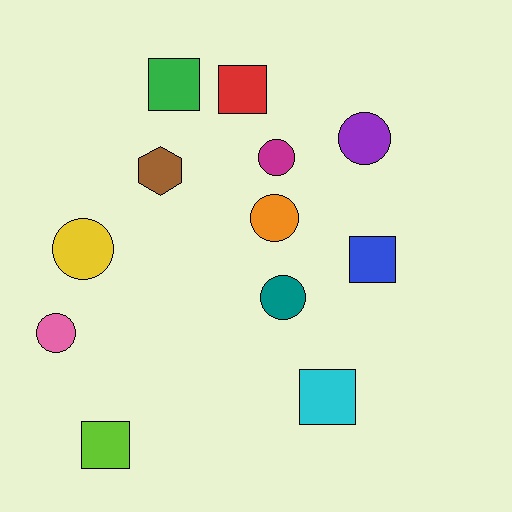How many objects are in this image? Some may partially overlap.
There are 12 objects.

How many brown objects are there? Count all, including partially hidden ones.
There is 1 brown object.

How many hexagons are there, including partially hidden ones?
There is 1 hexagon.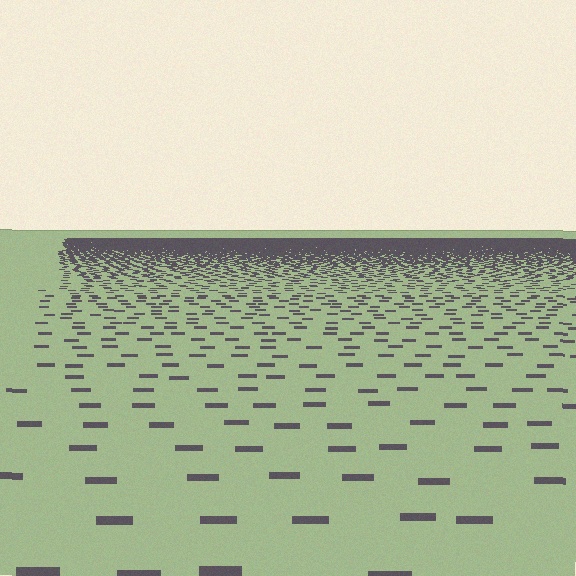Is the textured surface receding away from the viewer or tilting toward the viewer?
The surface is receding away from the viewer. Texture elements get smaller and denser toward the top.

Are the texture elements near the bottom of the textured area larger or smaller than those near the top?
Larger. Near the bottom, elements are closer to the viewer and appear at a bigger on-screen size.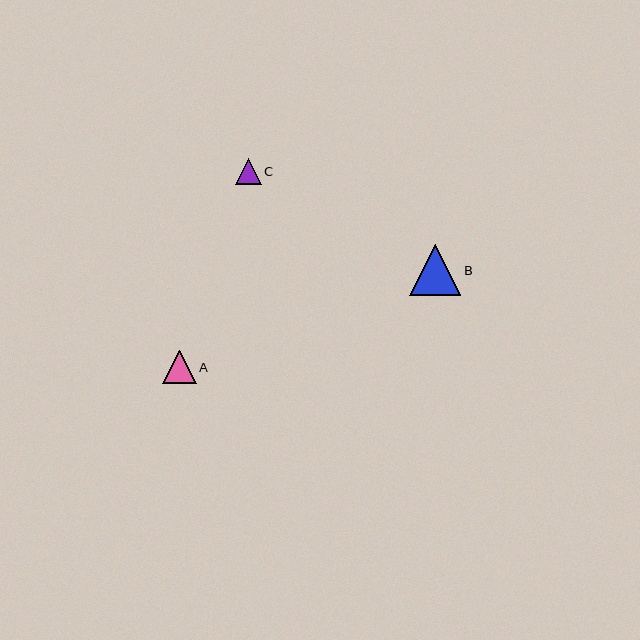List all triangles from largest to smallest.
From largest to smallest: B, A, C.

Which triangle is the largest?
Triangle B is the largest with a size of approximately 51 pixels.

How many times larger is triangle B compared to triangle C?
Triangle B is approximately 2.0 times the size of triangle C.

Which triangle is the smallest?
Triangle C is the smallest with a size of approximately 26 pixels.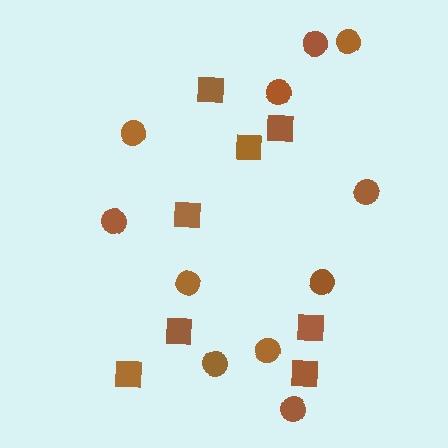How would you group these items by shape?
There are 2 groups: one group of squares (8) and one group of circles (11).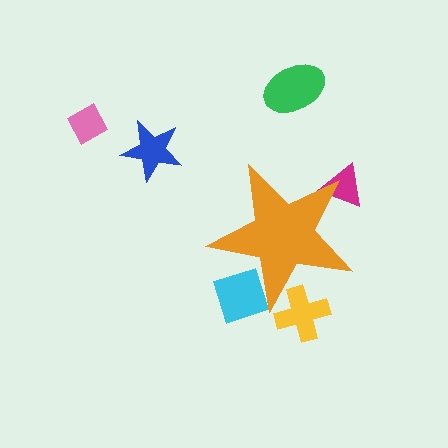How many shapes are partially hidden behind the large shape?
3 shapes are partially hidden.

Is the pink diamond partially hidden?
No, the pink diamond is fully visible.